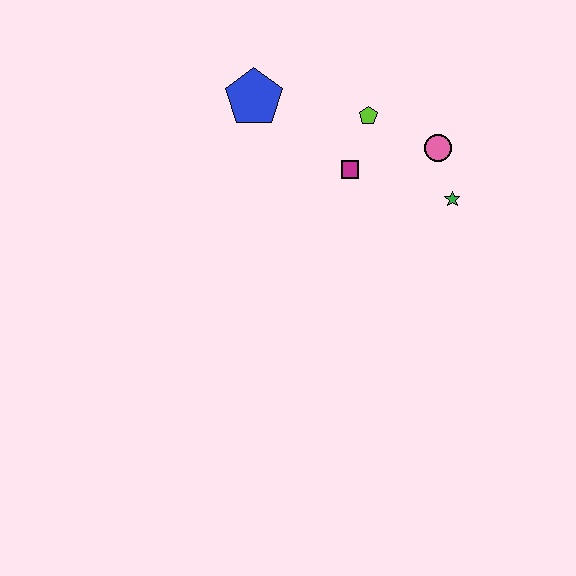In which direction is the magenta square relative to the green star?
The magenta square is to the left of the green star.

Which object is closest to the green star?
The pink circle is closest to the green star.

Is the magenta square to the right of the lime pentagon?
No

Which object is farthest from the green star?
The blue pentagon is farthest from the green star.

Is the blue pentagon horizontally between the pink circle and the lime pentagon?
No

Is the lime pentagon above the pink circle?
Yes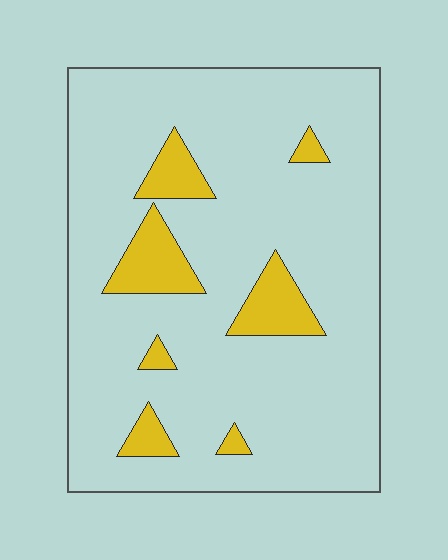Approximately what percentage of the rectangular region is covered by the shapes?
Approximately 10%.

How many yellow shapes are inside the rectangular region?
7.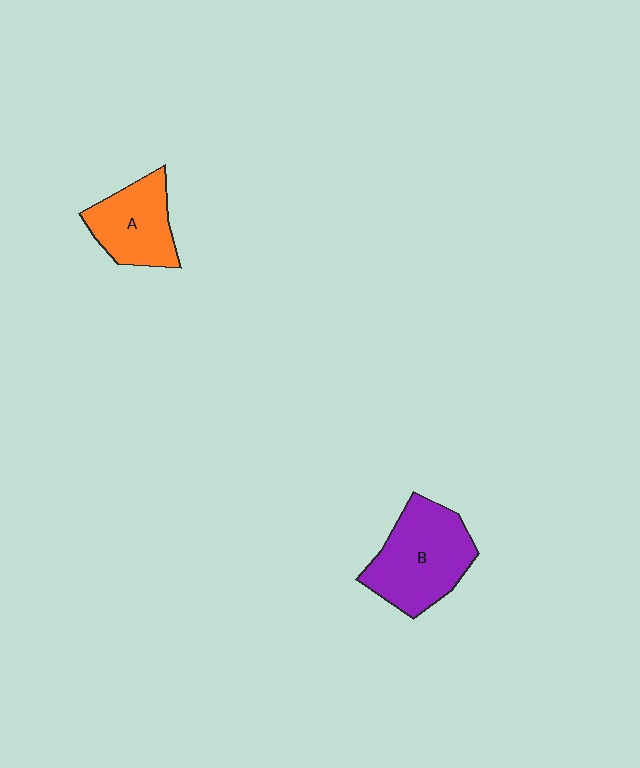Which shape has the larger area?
Shape B (purple).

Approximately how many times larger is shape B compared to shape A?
Approximately 1.4 times.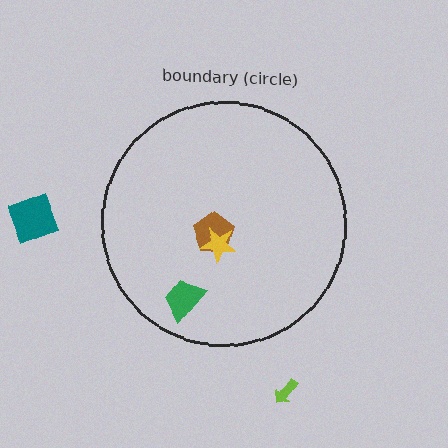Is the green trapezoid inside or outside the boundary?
Inside.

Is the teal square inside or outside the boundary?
Outside.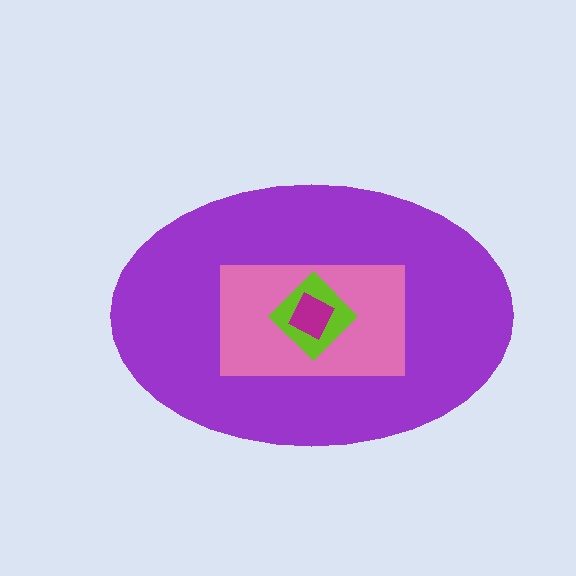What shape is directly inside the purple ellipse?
The pink rectangle.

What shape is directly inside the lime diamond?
The magenta square.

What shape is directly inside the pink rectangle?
The lime diamond.